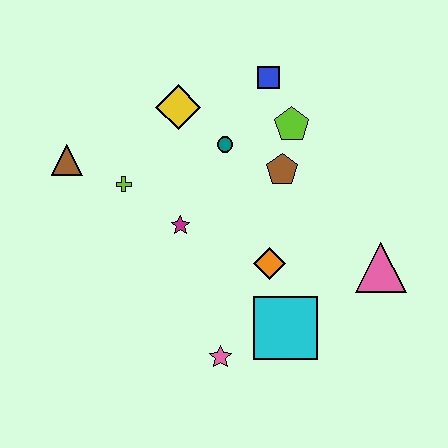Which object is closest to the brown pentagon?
The lime pentagon is closest to the brown pentagon.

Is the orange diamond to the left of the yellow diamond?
No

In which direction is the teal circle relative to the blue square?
The teal circle is below the blue square.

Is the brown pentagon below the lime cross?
No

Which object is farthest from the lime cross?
The pink triangle is farthest from the lime cross.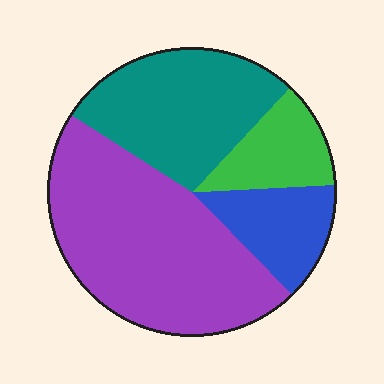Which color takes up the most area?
Purple, at roughly 45%.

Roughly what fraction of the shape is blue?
Blue covers about 15% of the shape.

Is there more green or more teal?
Teal.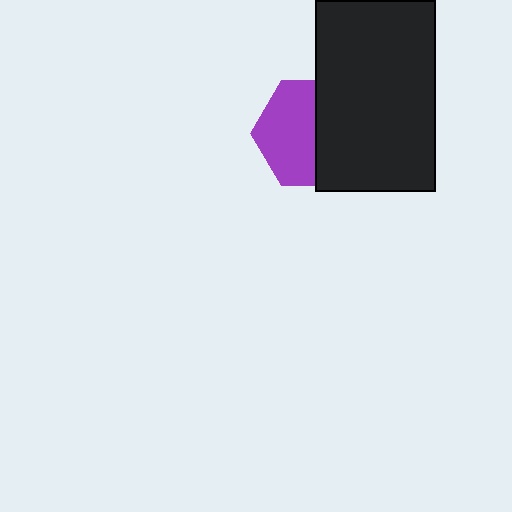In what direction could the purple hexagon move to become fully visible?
The purple hexagon could move left. That would shift it out from behind the black rectangle entirely.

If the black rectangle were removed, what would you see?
You would see the complete purple hexagon.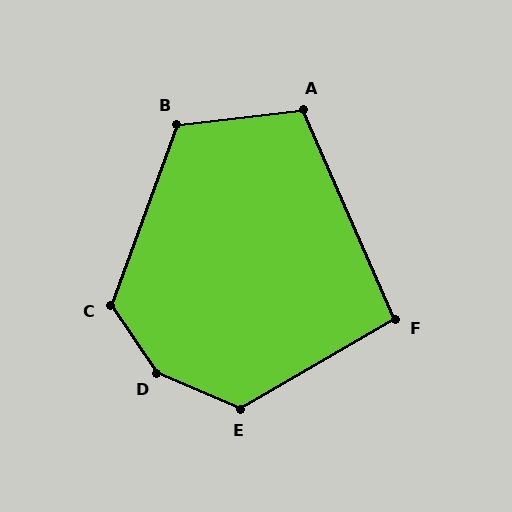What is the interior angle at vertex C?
Approximately 126 degrees (obtuse).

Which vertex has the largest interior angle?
D, at approximately 147 degrees.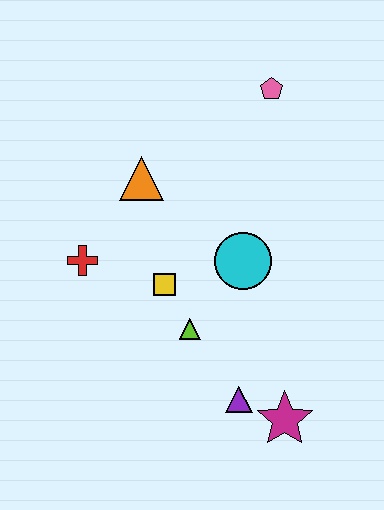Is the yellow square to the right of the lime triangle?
No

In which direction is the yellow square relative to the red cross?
The yellow square is to the right of the red cross.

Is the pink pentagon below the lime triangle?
No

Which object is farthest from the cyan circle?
The pink pentagon is farthest from the cyan circle.